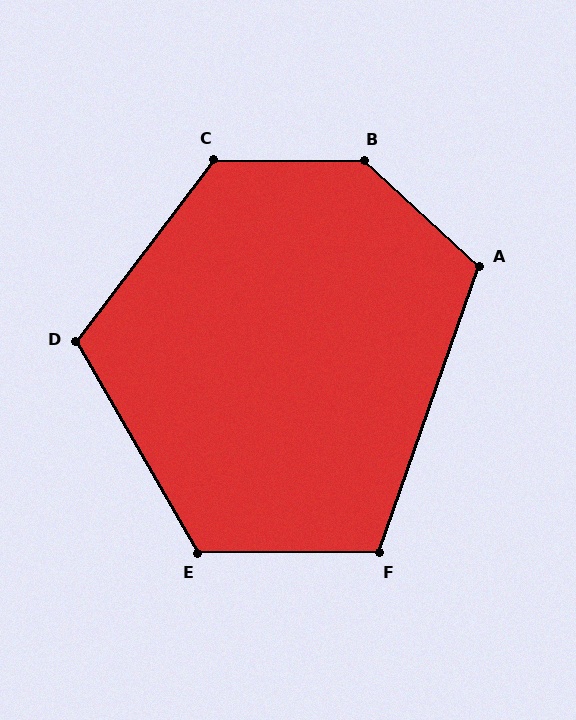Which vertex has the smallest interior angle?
F, at approximately 110 degrees.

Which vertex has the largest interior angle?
B, at approximately 138 degrees.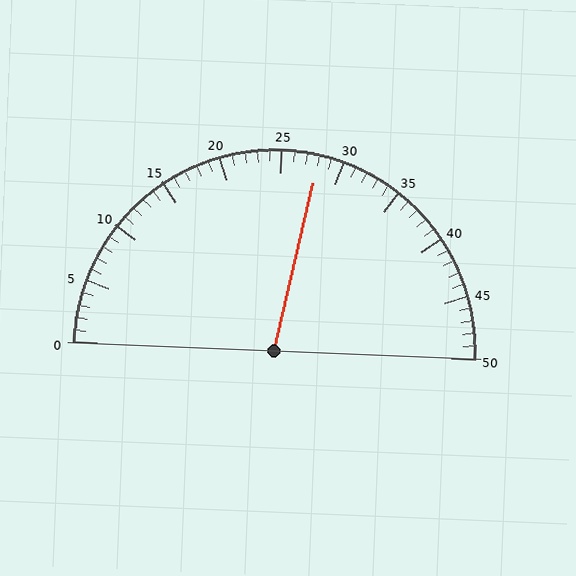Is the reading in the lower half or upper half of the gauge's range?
The reading is in the upper half of the range (0 to 50).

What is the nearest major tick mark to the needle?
The nearest major tick mark is 30.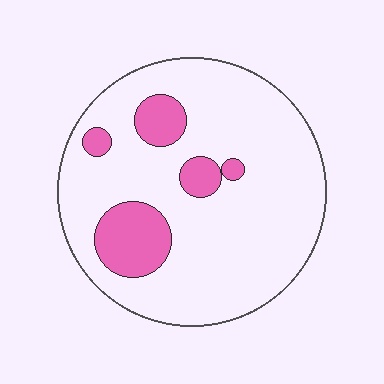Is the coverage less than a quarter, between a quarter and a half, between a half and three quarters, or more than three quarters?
Less than a quarter.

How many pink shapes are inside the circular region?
5.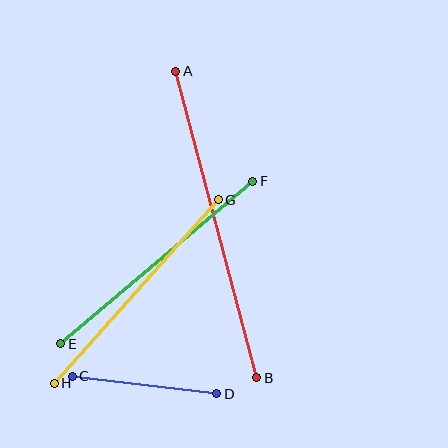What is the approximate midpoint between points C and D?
The midpoint is at approximately (145, 385) pixels.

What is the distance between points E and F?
The distance is approximately 252 pixels.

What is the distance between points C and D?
The distance is approximately 146 pixels.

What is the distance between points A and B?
The distance is approximately 317 pixels.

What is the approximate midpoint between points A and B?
The midpoint is at approximately (216, 224) pixels.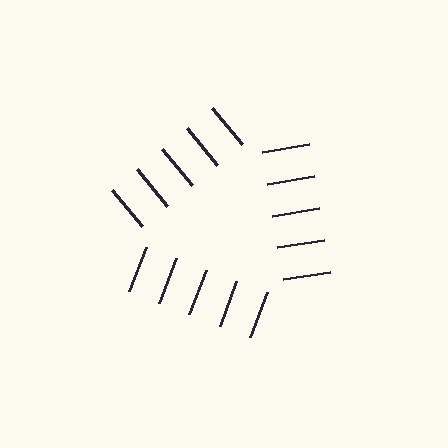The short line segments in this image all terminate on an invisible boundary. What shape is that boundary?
An illusory triangle — the line segments terminate on its edges but no continuous stroke is drawn.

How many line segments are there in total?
15 — 5 along each of the 3 edges.